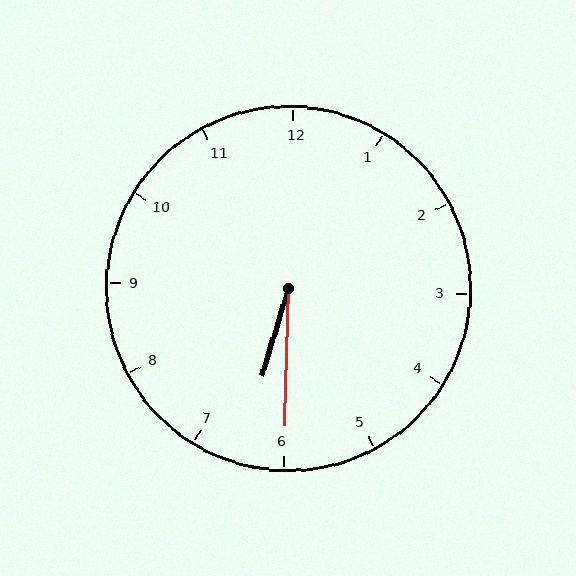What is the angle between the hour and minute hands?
Approximately 15 degrees.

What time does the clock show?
6:30.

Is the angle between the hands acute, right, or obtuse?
It is acute.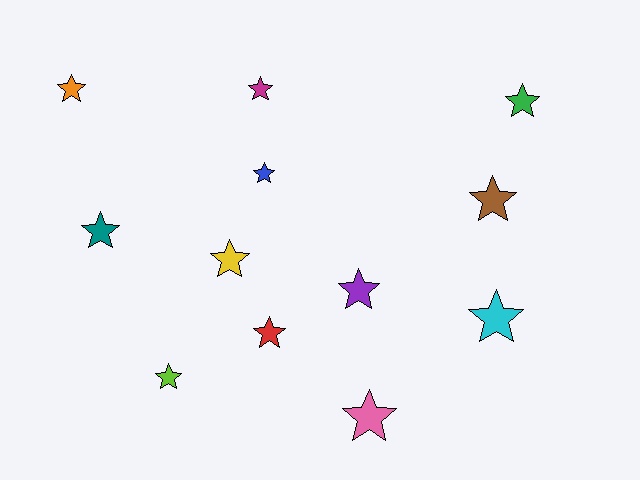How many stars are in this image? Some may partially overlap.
There are 12 stars.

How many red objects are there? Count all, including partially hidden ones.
There is 1 red object.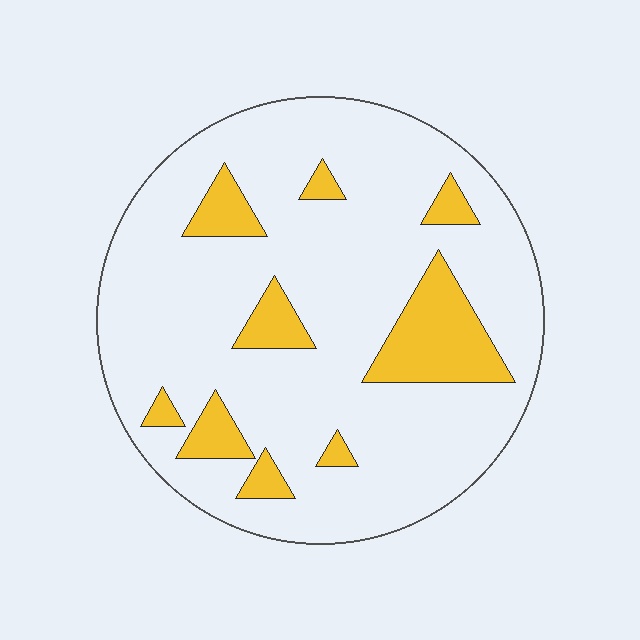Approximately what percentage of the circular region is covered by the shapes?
Approximately 15%.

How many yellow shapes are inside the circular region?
9.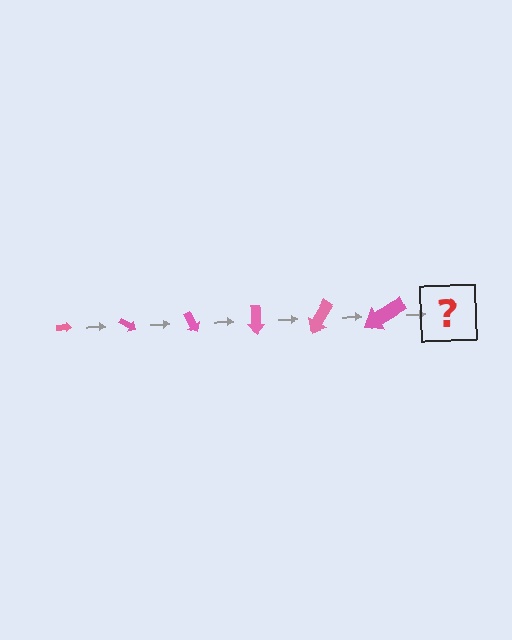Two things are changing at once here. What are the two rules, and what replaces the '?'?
The two rules are that the arrow grows larger each step and it rotates 30 degrees each step. The '?' should be an arrow, larger than the previous one and rotated 180 degrees from the start.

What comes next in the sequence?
The next element should be an arrow, larger than the previous one and rotated 180 degrees from the start.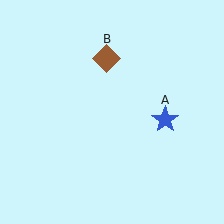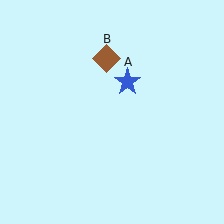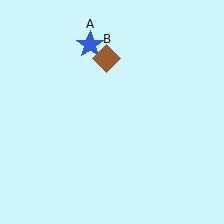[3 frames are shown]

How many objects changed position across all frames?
1 object changed position: blue star (object A).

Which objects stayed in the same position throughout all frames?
Brown diamond (object B) remained stationary.